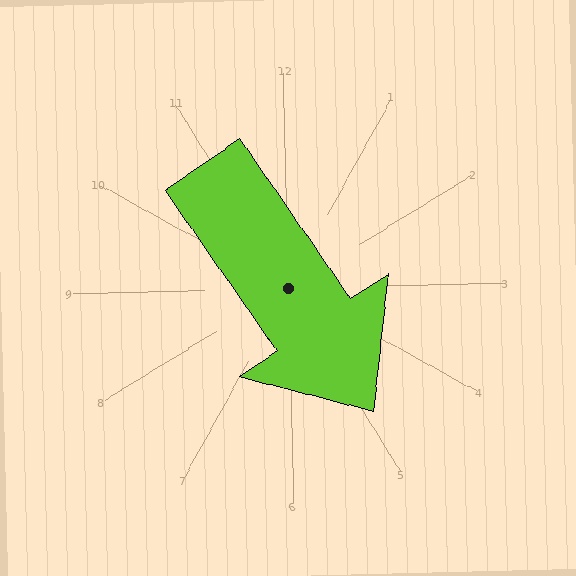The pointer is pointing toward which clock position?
Roughly 5 o'clock.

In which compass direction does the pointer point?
Southeast.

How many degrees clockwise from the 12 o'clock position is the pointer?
Approximately 147 degrees.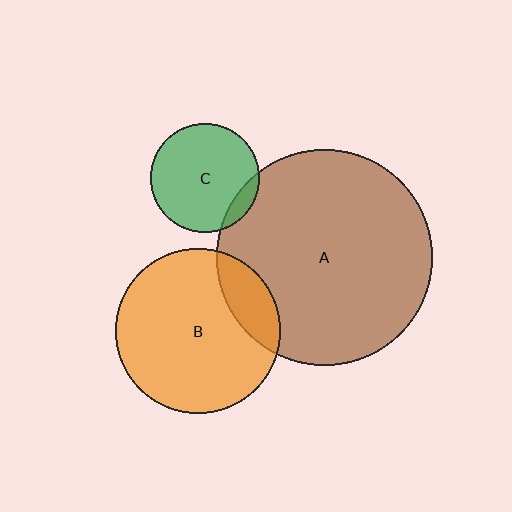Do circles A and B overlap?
Yes.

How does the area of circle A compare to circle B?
Approximately 1.7 times.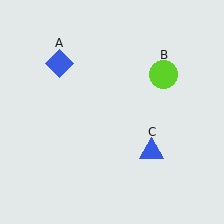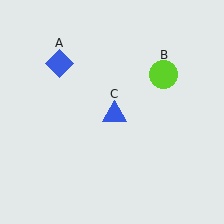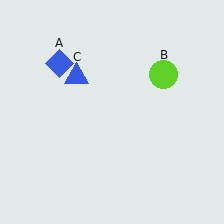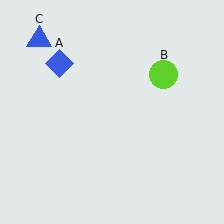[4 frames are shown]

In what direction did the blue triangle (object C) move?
The blue triangle (object C) moved up and to the left.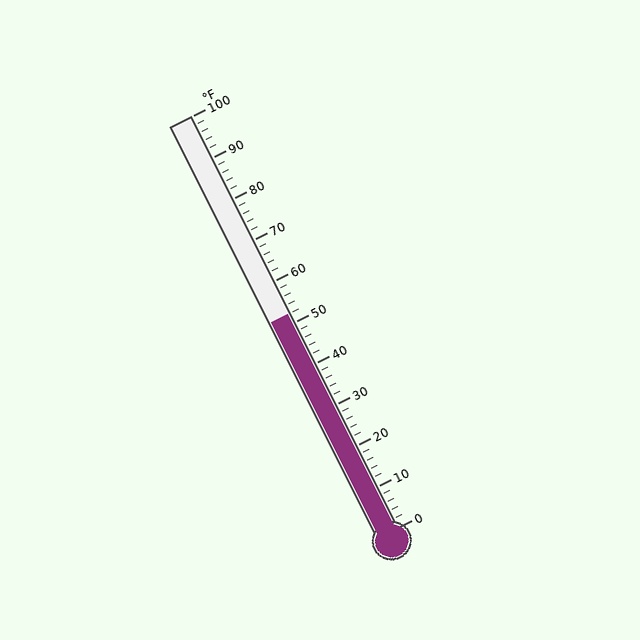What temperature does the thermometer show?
The thermometer shows approximately 52°F.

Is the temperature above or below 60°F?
The temperature is below 60°F.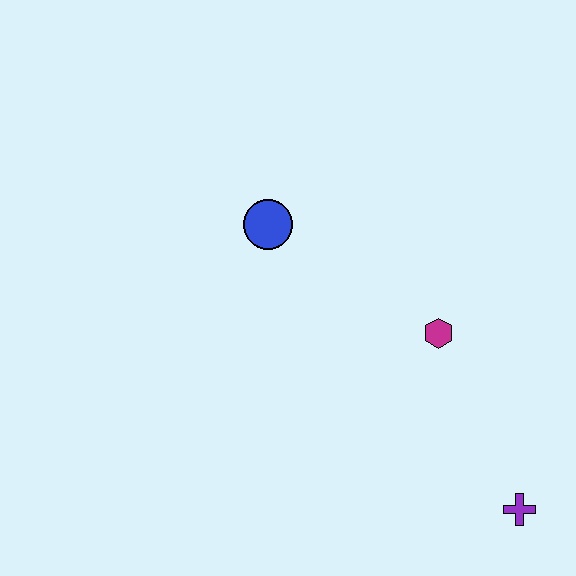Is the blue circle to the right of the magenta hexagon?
No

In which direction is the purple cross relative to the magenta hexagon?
The purple cross is below the magenta hexagon.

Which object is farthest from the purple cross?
The blue circle is farthest from the purple cross.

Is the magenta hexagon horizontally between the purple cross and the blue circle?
Yes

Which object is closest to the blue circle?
The magenta hexagon is closest to the blue circle.